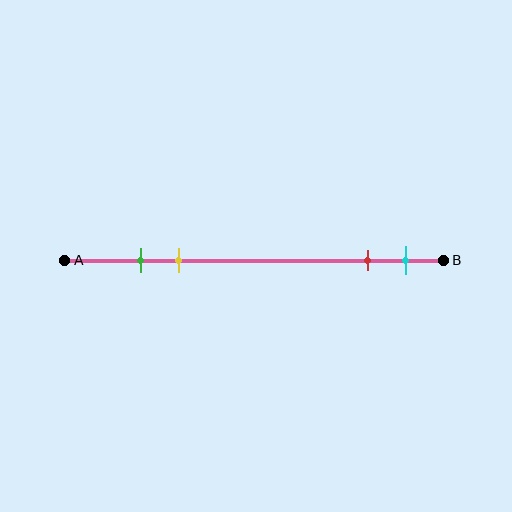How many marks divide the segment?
There are 4 marks dividing the segment.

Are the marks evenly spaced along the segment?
No, the marks are not evenly spaced.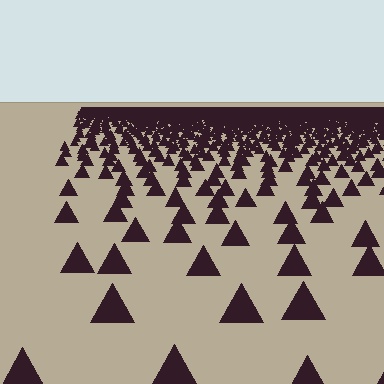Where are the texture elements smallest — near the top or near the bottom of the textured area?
Near the top.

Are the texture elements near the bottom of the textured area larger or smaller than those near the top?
Larger. Near the bottom, elements are closer to the viewer and appear at a bigger on-screen size.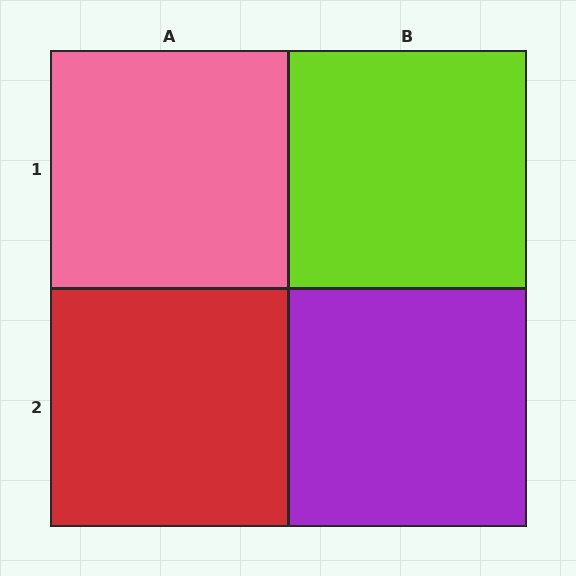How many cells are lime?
1 cell is lime.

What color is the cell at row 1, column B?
Lime.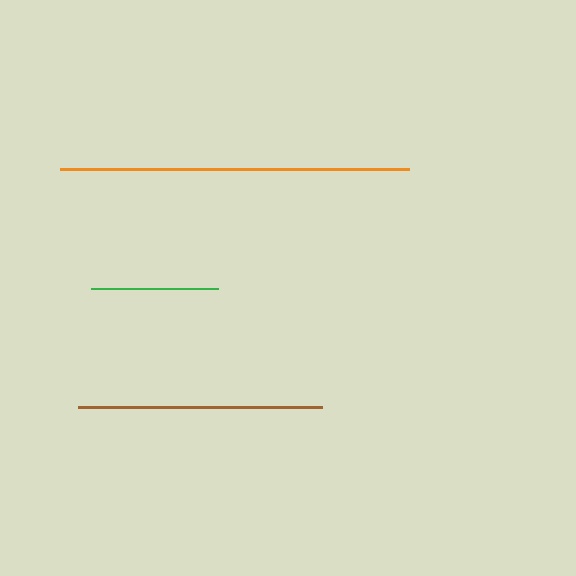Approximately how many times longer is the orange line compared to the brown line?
The orange line is approximately 1.4 times the length of the brown line.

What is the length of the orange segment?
The orange segment is approximately 349 pixels long.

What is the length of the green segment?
The green segment is approximately 127 pixels long.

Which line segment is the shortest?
The green line is the shortest at approximately 127 pixels.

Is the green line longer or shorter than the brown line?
The brown line is longer than the green line.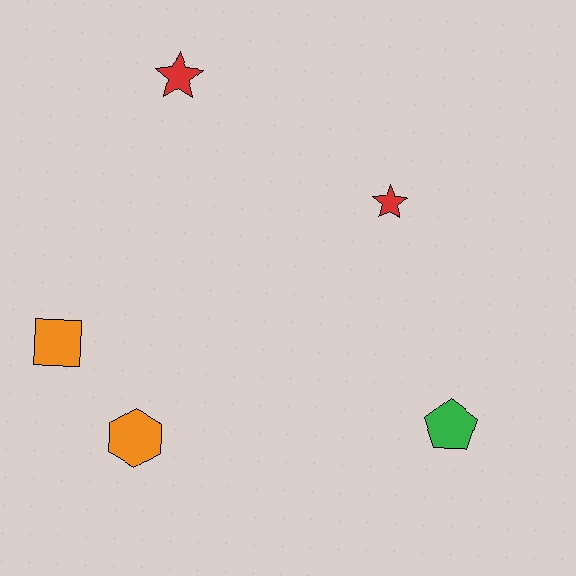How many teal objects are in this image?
There are no teal objects.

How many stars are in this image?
There are 2 stars.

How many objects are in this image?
There are 5 objects.